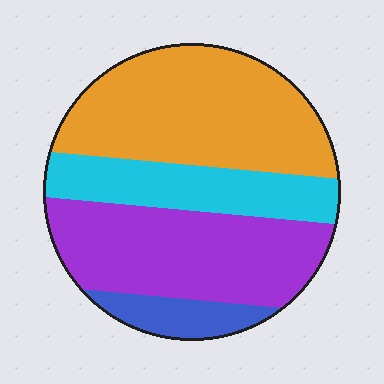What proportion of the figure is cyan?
Cyan covers around 20% of the figure.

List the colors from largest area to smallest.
From largest to smallest: orange, purple, cyan, blue.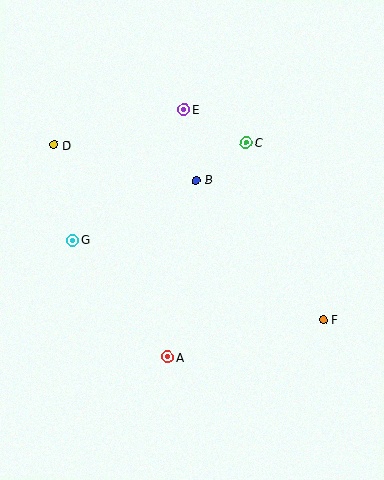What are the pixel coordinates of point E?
Point E is at (184, 109).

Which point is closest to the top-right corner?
Point C is closest to the top-right corner.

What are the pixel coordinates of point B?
Point B is at (196, 180).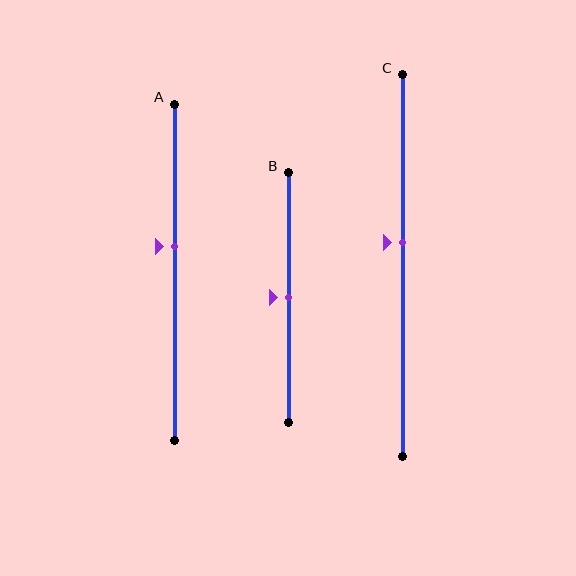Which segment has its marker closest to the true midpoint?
Segment B has its marker closest to the true midpoint.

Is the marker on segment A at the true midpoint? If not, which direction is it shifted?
No, the marker on segment A is shifted upward by about 8% of the segment length.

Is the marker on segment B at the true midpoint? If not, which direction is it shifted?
Yes, the marker on segment B is at the true midpoint.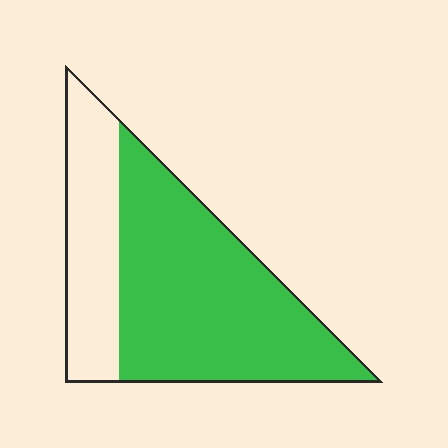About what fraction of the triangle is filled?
About two thirds (2/3).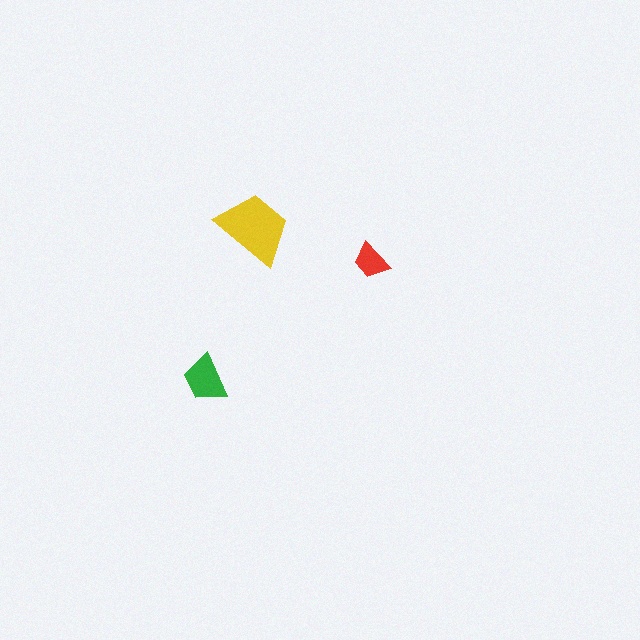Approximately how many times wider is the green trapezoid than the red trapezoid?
About 1.5 times wider.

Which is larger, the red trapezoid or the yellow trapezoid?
The yellow one.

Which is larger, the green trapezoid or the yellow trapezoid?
The yellow one.